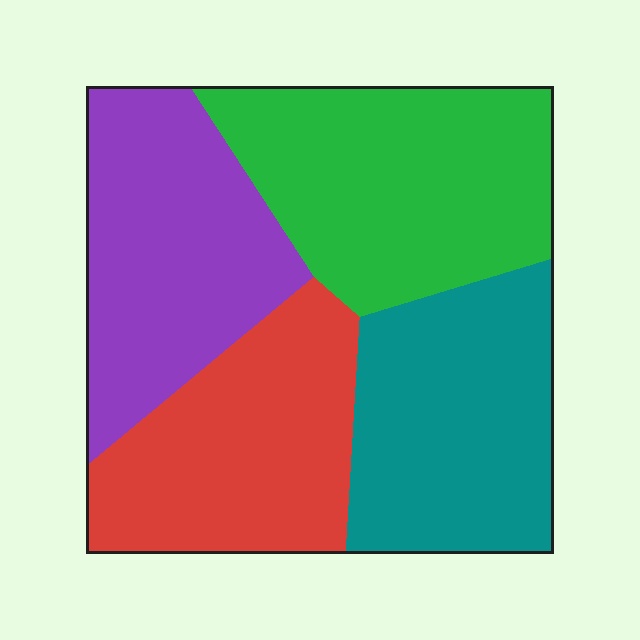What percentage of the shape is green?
Green covers about 30% of the shape.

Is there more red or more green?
Green.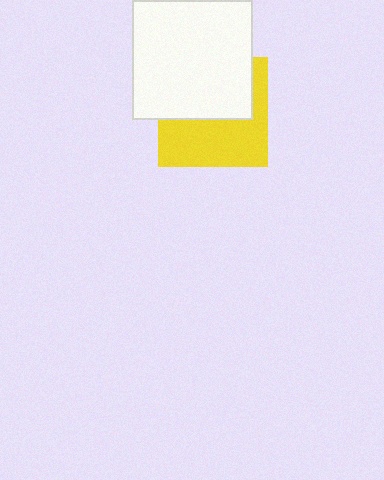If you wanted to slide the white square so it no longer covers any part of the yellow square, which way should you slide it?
Slide it up — that is the most direct way to separate the two shapes.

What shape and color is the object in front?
The object in front is a white square.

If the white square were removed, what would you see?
You would see the complete yellow square.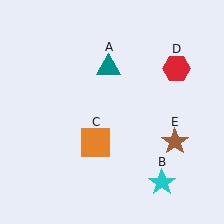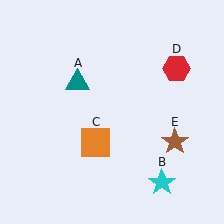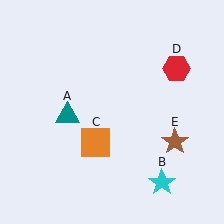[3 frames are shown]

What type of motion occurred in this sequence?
The teal triangle (object A) rotated counterclockwise around the center of the scene.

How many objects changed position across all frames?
1 object changed position: teal triangle (object A).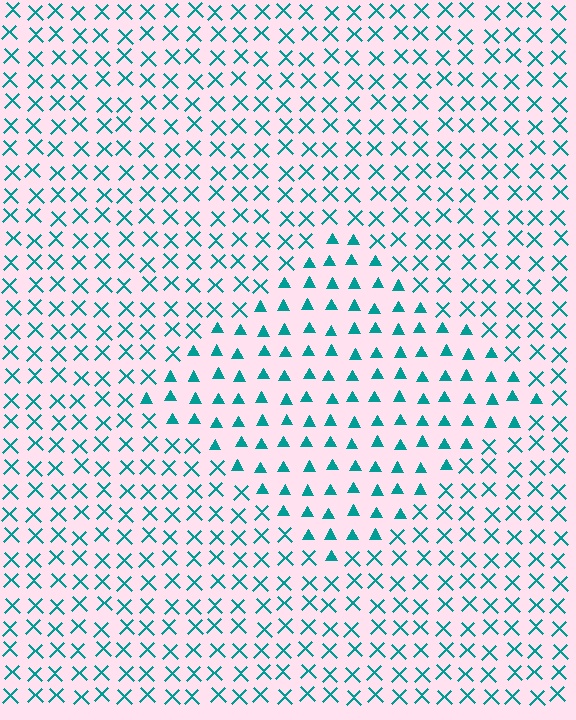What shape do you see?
I see a diamond.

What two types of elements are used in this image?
The image uses triangles inside the diamond region and X marks outside it.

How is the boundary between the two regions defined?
The boundary is defined by a change in element shape: triangles inside vs. X marks outside. All elements share the same color and spacing.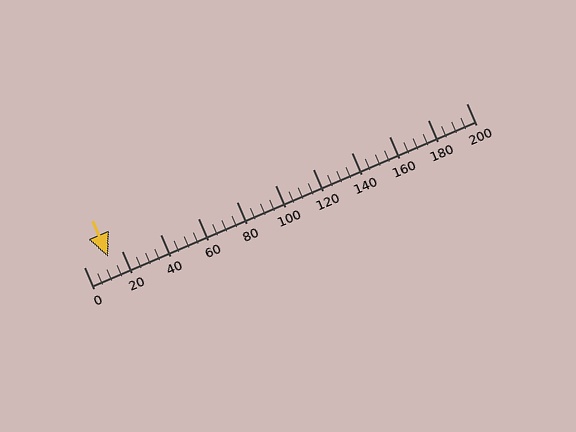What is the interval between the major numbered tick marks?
The major tick marks are spaced 20 units apart.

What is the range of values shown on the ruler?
The ruler shows values from 0 to 200.